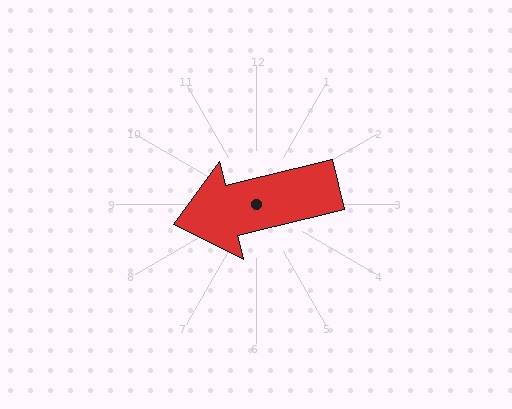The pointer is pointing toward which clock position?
Roughly 9 o'clock.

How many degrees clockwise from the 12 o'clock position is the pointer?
Approximately 256 degrees.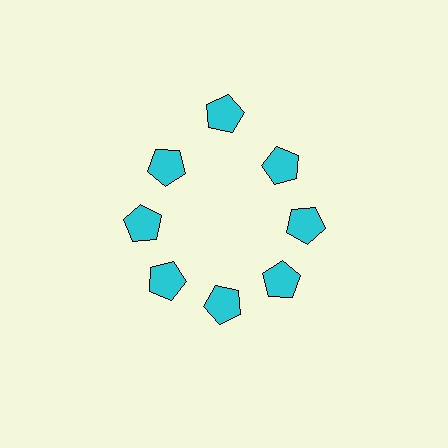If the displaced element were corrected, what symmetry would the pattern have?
It would have 8-fold rotational symmetry — the pattern would map onto itself every 45 degrees.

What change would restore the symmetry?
The symmetry would be restored by moving it inward, back onto the ring so that all 8 pentagons sit at equal angles and equal distance from the center.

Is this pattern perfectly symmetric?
No. The 8 cyan pentagons are arranged in a ring, but one element near the 12 o'clock position is pushed outward from the center, breaking the 8-fold rotational symmetry.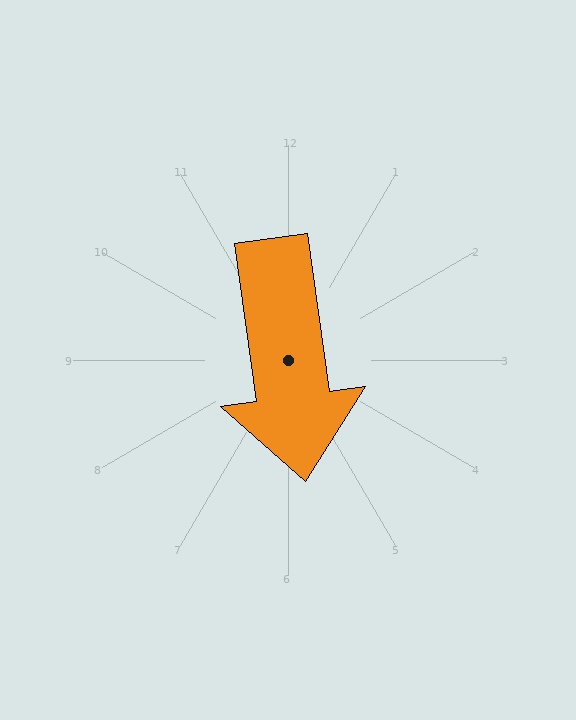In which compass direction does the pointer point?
South.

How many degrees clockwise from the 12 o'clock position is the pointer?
Approximately 172 degrees.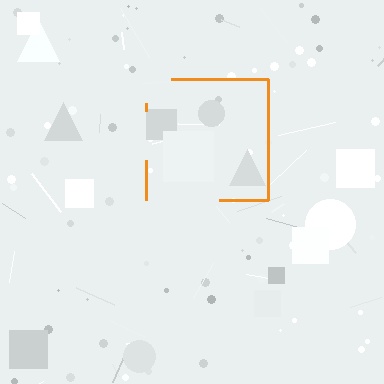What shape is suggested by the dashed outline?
The dashed outline suggests a square.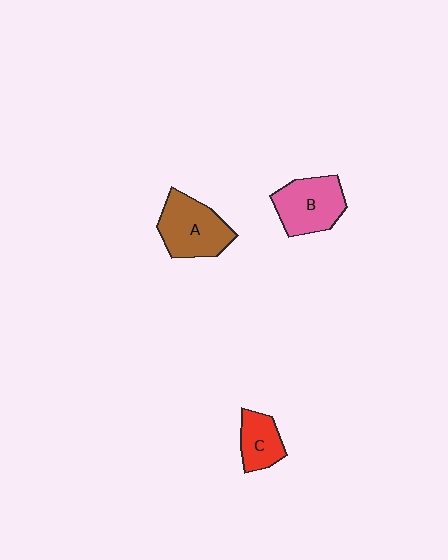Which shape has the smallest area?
Shape C (red).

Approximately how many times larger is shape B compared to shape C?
Approximately 1.6 times.